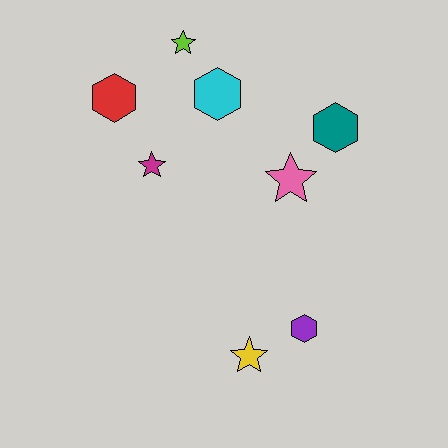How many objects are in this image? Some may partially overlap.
There are 8 objects.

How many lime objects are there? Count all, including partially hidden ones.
There is 1 lime object.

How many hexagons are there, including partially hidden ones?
There are 4 hexagons.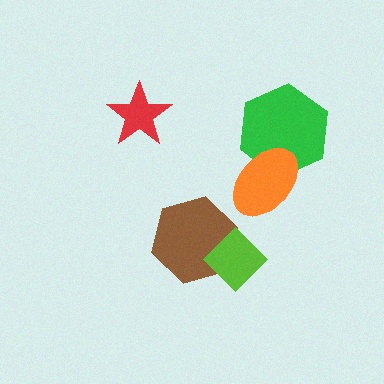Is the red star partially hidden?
No, no other shape covers it.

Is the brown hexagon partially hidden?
Yes, it is partially covered by another shape.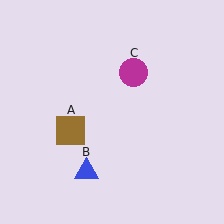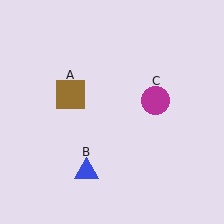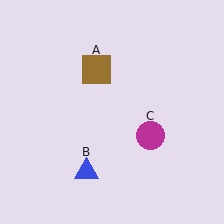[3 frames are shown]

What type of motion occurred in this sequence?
The brown square (object A), magenta circle (object C) rotated clockwise around the center of the scene.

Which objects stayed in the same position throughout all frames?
Blue triangle (object B) remained stationary.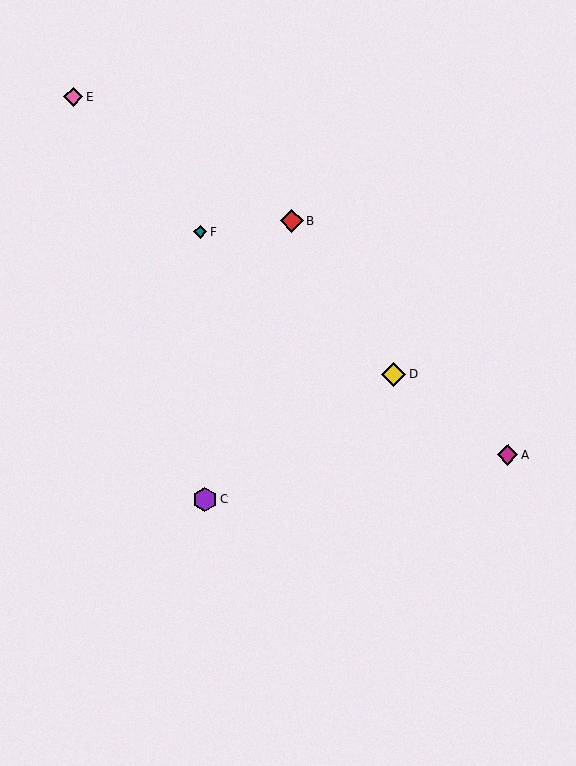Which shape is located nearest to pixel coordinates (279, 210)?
The red diamond (labeled B) at (292, 221) is nearest to that location.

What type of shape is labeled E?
Shape E is a pink diamond.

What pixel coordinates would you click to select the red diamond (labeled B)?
Click at (292, 221) to select the red diamond B.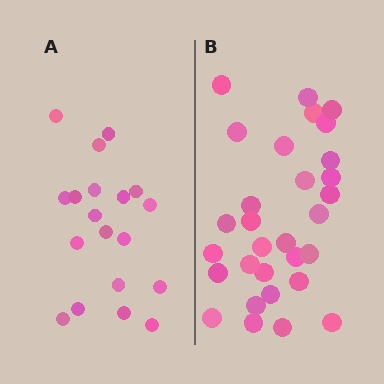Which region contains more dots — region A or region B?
Region B (the right region) has more dots.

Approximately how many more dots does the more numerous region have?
Region B has roughly 12 or so more dots than region A.